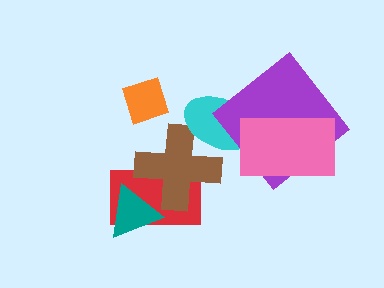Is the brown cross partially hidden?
Yes, it is partially covered by another shape.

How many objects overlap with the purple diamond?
2 objects overlap with the purple diamond.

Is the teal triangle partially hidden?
Yes, it is partially covered by another shape.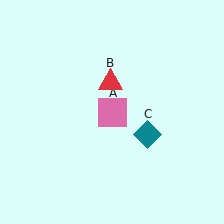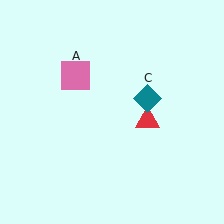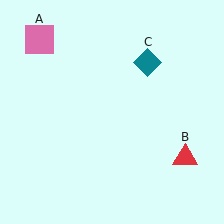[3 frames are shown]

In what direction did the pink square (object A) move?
The pink square (object A) moved up and to the left.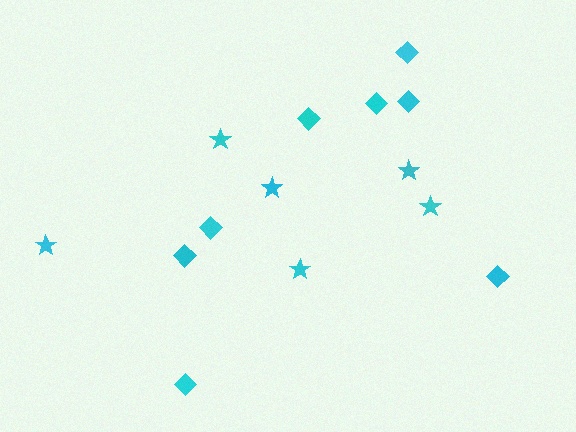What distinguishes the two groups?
There are 2 groups: one group of stars (6) and one group of diamonds (8).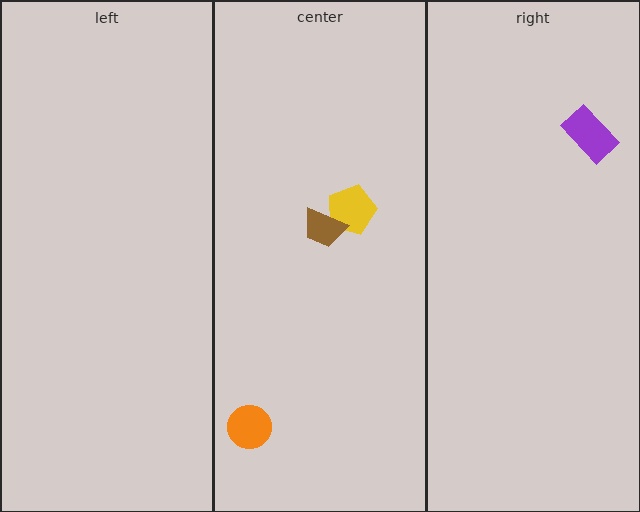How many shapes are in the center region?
3.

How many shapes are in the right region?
1.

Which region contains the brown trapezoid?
The center region.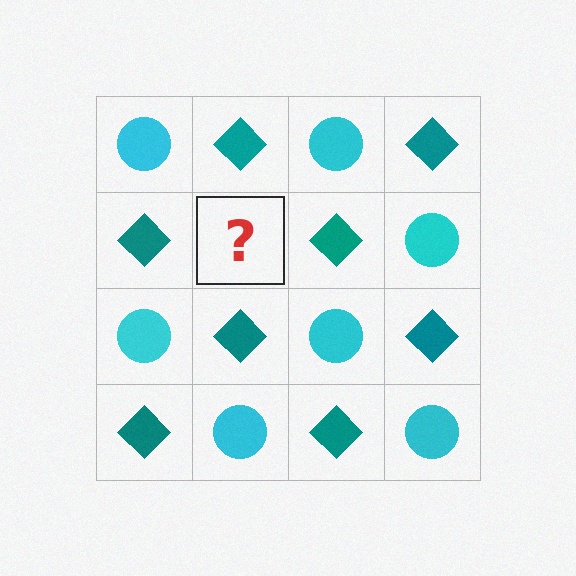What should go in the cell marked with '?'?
The missing cell should contain a cyan circle.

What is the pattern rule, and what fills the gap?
The rule is that it alternates cyan circle and teal diamond in a checkerboard pattern. The gap should be filled with a cyan circle.